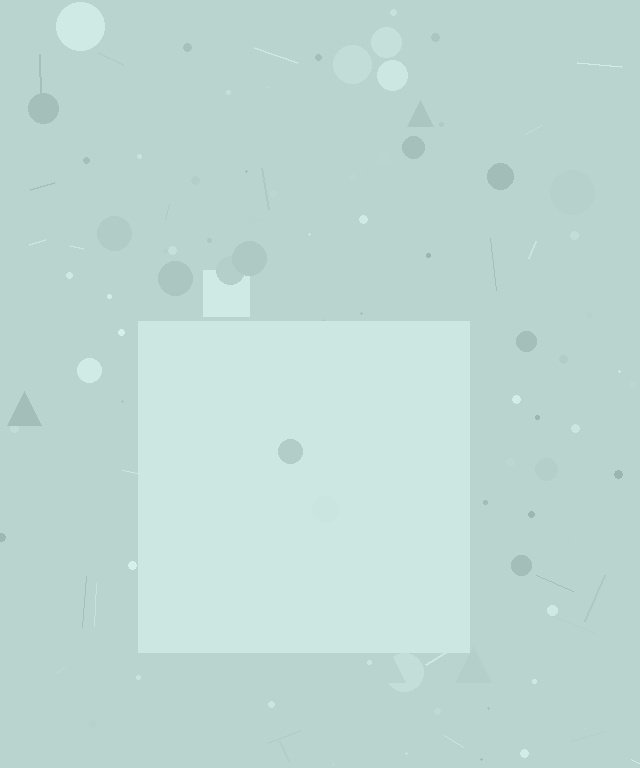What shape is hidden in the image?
A square is hidden in the image.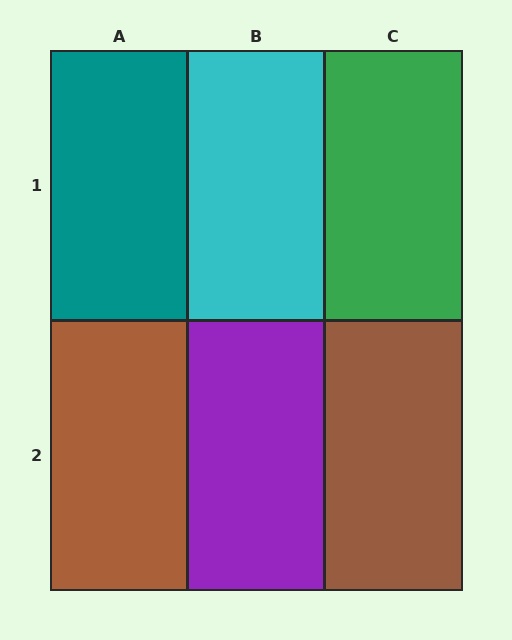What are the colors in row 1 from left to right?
Teal, cyan, green.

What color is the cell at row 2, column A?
Brown.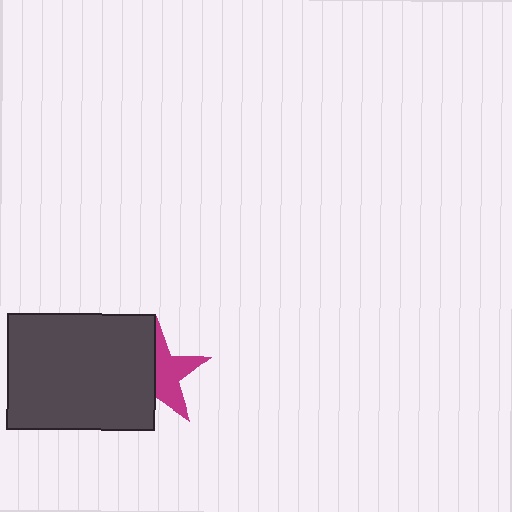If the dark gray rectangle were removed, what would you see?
You would see the complete magenta star.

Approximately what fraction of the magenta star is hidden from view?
Roughly 50% of the magenta star is hidden behind the dark gray rectangle.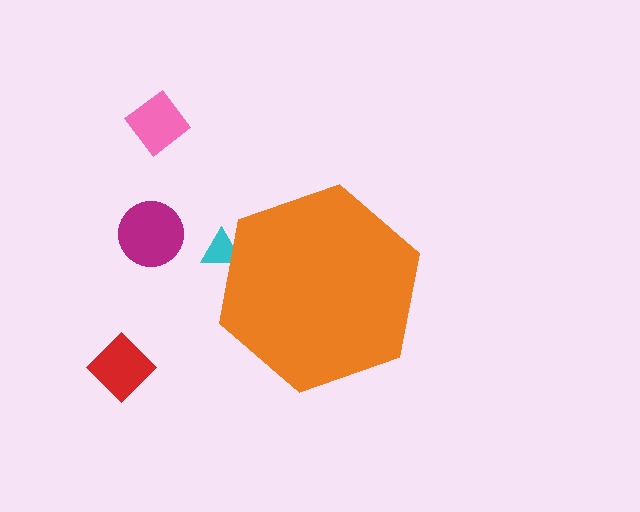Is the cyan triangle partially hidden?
Yes, the cyan triangle is partially hidden behind the orange hexagon.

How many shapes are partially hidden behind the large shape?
1 shape is partially hidden.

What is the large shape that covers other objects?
An orange hexagon.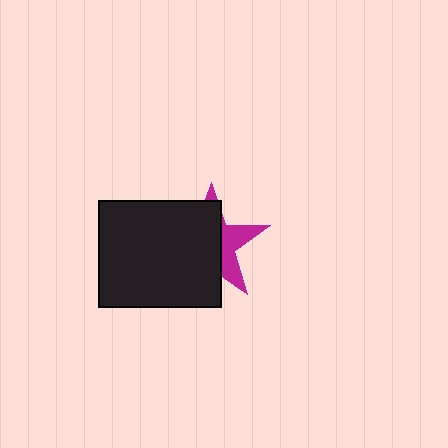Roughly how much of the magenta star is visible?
A small part of it is visible (roughly 35%).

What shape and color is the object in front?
The object in front is a black rectangle.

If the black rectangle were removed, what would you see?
You would see the complete magenta star.